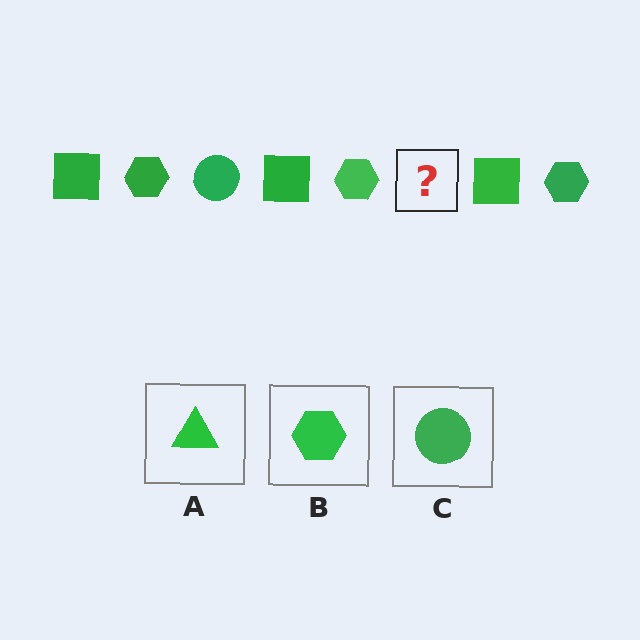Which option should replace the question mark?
Option C.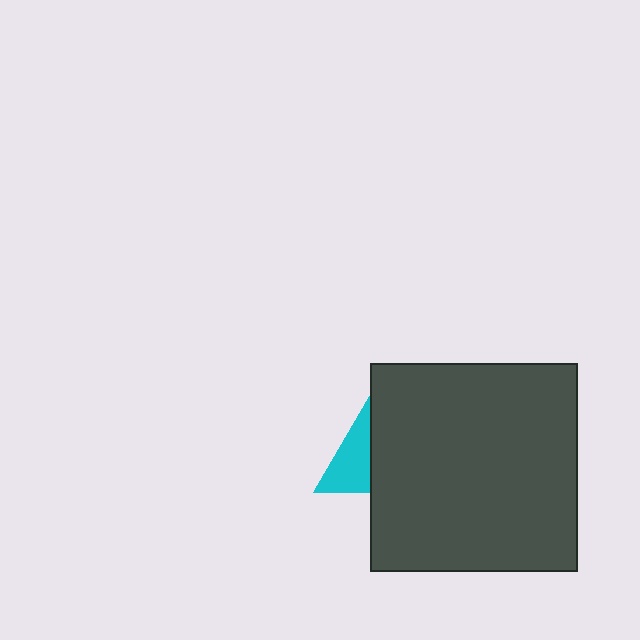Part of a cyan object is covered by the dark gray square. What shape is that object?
It is a triangle.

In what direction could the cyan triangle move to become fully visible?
The cyan triangle could move left. That would shift it out from behind the dark gray square entirely.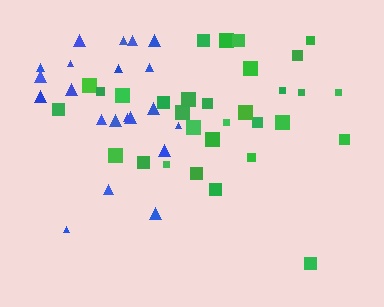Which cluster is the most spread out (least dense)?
Blue.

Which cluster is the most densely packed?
Green.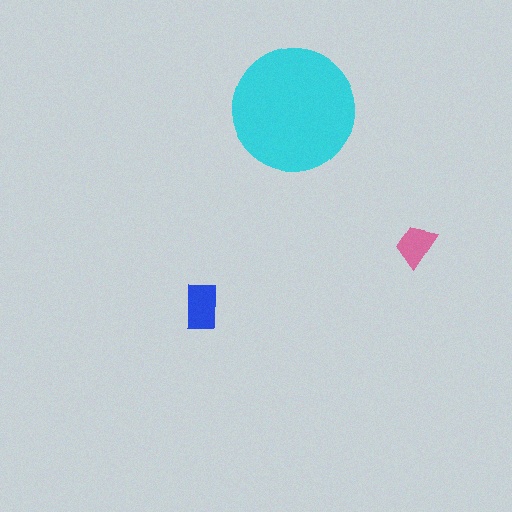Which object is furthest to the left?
The blue rectangle is leftmost.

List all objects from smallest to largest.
The pink trapezoid, the blue rectangle, the cyan circle.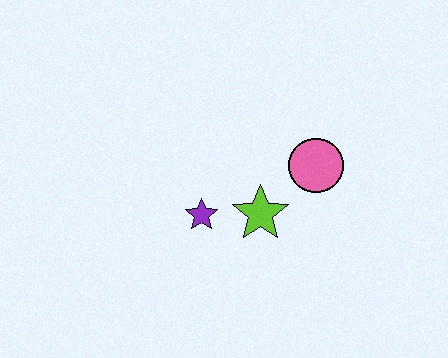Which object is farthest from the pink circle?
The purple star is farthest from the pink circle.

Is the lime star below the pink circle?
Yes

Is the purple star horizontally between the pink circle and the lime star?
No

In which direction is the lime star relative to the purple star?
The lime star is to the right of the purple star.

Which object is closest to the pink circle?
The lime star is closest to the pink circle.